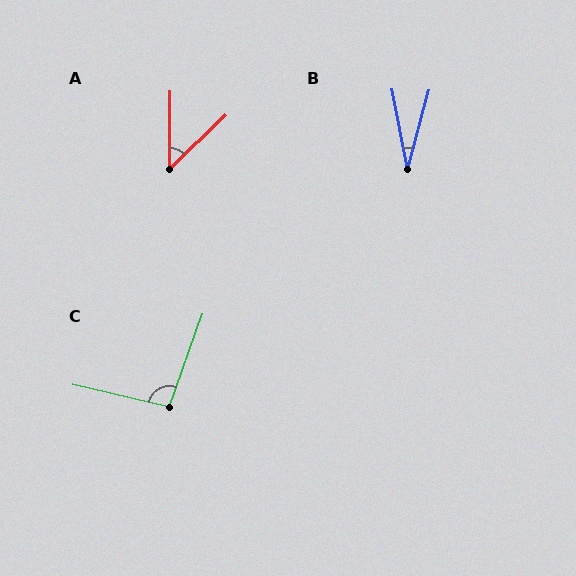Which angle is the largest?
C, at approximately 97 degrees.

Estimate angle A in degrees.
Approximately 45 degrees.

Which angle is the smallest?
B, at approximately 26 degrees.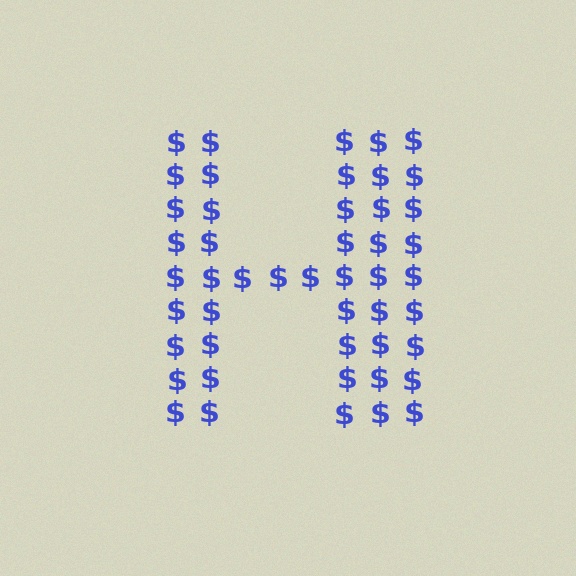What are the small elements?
The small elements are dollar signs.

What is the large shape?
The large shape is the letter H.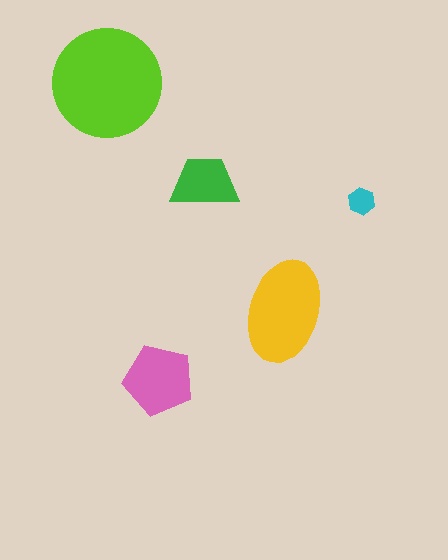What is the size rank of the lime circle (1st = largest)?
1st.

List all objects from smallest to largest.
The cyan hexagon, the green trapezoid, the pink pentagon, the yellow ellipse, the lime circle.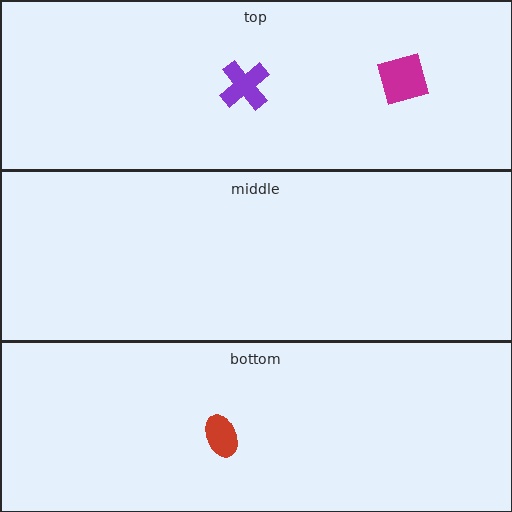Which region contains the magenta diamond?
The top region.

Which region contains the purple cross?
The top region.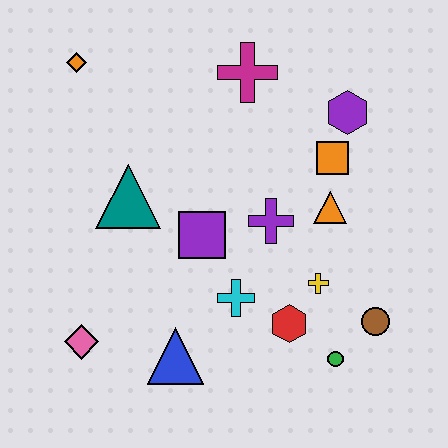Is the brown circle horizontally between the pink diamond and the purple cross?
No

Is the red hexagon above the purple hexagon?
No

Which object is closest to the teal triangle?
The purple square is closest to the teal triangle.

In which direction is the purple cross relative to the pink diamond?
The purple cross is to the right of the pink diamond.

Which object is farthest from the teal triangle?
The brown circle is farthest from the teal triangle.